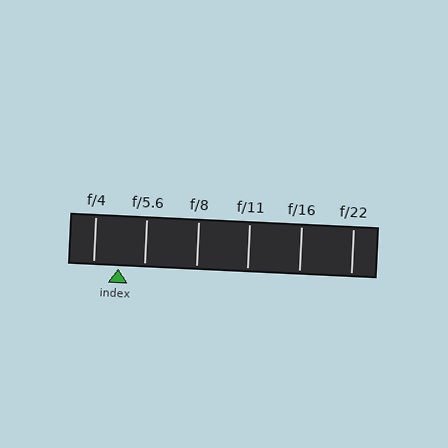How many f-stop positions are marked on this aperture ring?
There are 6 f-stop positions marked.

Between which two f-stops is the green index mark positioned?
The index mark is between f/4 and f/5.6.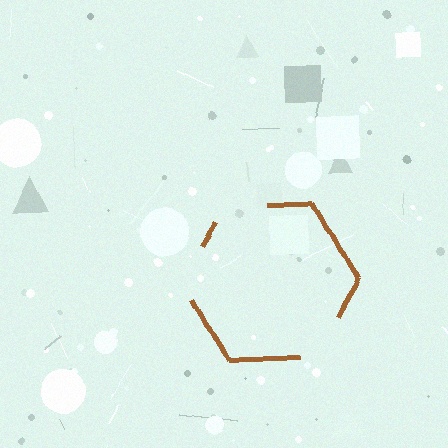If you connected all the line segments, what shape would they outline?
They would outline a hexagon.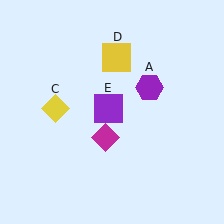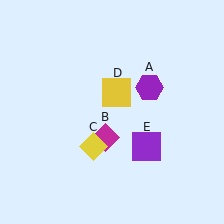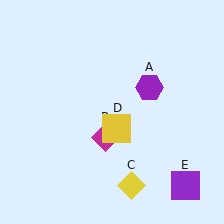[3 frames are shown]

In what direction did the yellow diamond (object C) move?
The yellow diamond (object C) moved down and to the right.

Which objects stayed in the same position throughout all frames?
Purple hexagon (object A) and magenta diamond (object B) remained stationary.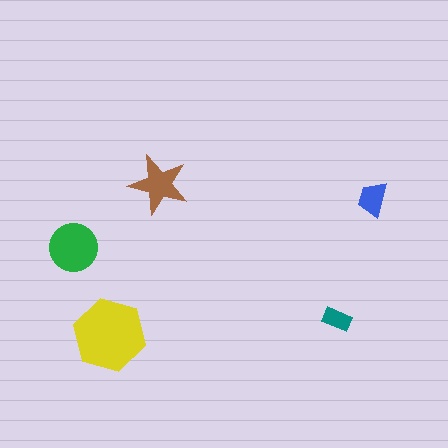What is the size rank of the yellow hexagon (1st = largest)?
1st.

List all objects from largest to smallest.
The yellow hexagon, the green circle, the brown star, the blue trapezoid, the teal rectangle.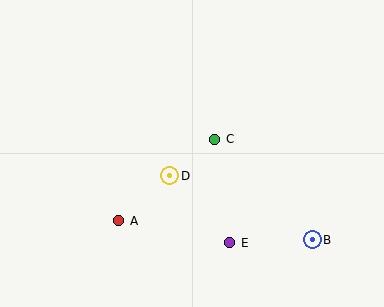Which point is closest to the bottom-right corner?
Point B is closest to the bottom-right corner.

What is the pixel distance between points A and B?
The distance between A and B is 195 pixels.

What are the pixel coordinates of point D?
Point D is at (170, 176).